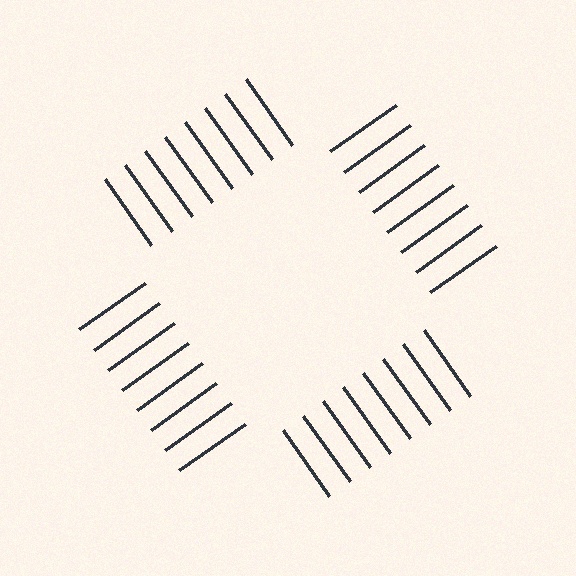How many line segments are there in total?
32 — 8 along each of the 4 edges.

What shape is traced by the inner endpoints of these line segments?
An illusory square — the line segments terminate on its edges but no continuous stroke is drawn.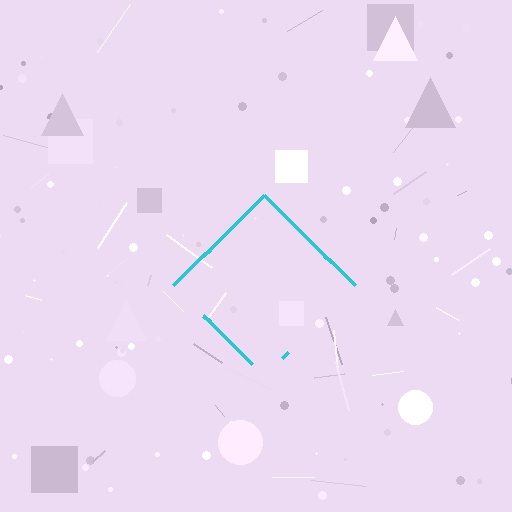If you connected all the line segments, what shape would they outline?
They would outline a diamond.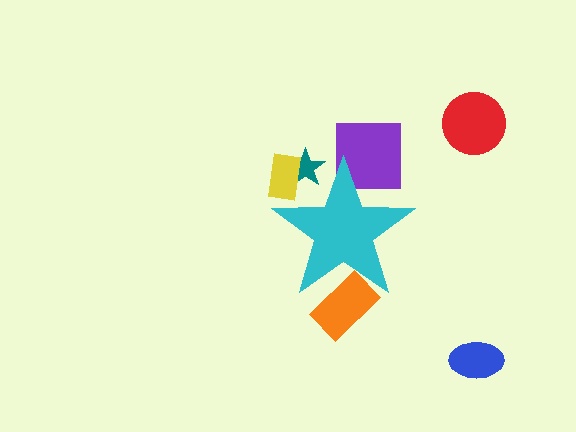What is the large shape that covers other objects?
A cyan star.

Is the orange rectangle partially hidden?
Yes, the orange rectangle is partially hidden behind the cyan star.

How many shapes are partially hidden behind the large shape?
4 shapes are partially hidden.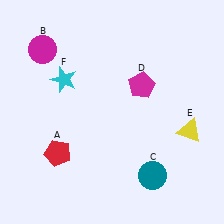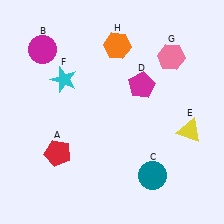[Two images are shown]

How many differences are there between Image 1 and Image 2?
There are 2 differences between the two images.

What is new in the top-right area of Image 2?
A pink hexagon (G) was added in the top-right area of Image 2.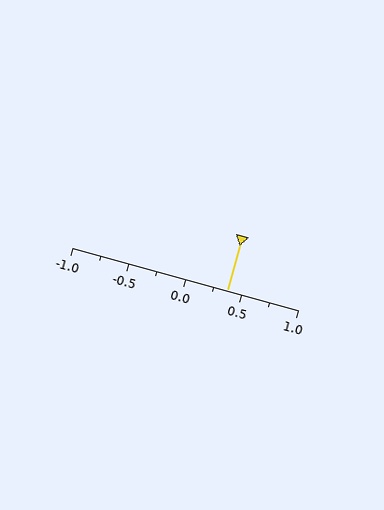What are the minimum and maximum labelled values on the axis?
The axis runs from -1.0 to 1.0.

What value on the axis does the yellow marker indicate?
The marker indicates approximately 0.38.